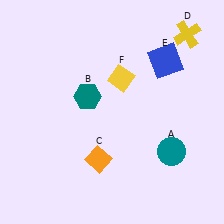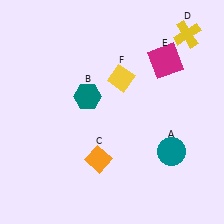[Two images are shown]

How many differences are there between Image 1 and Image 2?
There is 1 difference between the two images.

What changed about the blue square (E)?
In Image 1, E is blue. In Image 2, it changed to magenta.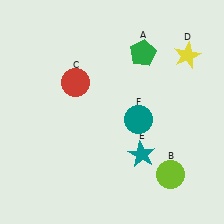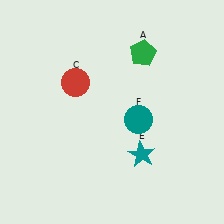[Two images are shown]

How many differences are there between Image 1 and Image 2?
There are 2 differences between the two images.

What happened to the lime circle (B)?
The lime circle (B) was removed in Image 2. It was in the bottom-right area of Image 1.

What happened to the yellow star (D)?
The yellow star (D) was removed in Image 2. It was in the top-right area of Image 1.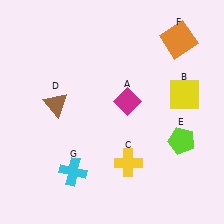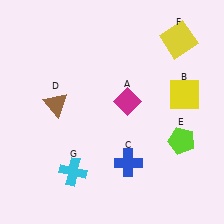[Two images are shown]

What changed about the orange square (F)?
In Image 1, F is orange. In Image 2, it changed to yellow.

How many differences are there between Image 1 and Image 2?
There are 2 differences between the two images.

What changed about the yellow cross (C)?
In Image 1, C is yellow. In Image 2, it changed to blue.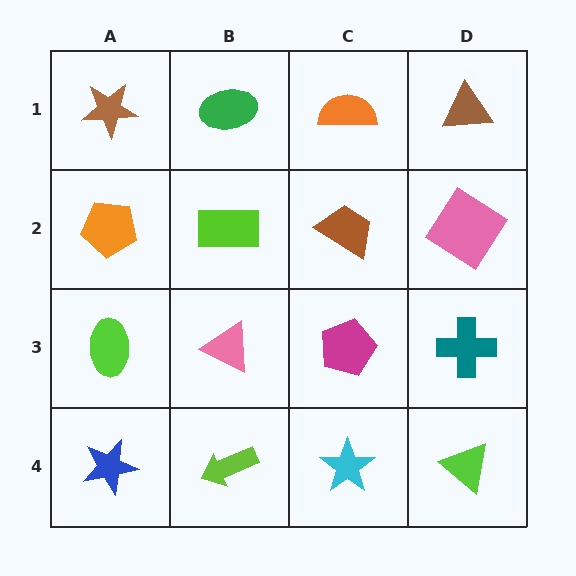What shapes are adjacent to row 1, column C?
A brown trapezoid (row 2, column C), a green ellipse (row 1, column B), a brown triangle (row 1, column D).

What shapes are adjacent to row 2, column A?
A brown star (row 1, column A), a lime ellipse (row 3, column A), a lime rectangle (row 2, column B).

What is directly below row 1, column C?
A brown trapezoid.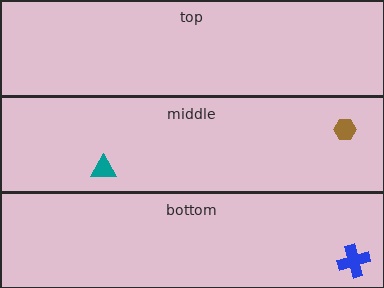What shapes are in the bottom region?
The blue cross.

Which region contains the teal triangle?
The middle region.